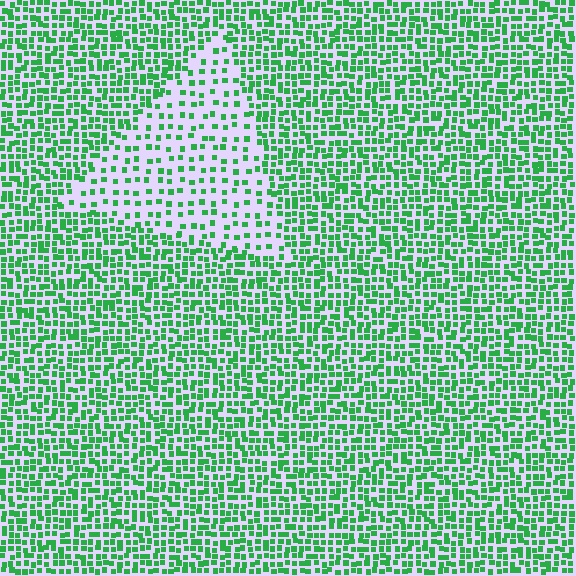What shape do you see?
I see a triangle.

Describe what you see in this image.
The image contains small green elements arranged at two different densities. A triangle-shaped region is visible where the elements are less densely packed than the surrounding area.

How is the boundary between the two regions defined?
The boundary is defined by a change in element density (approximately 2.3x ratio). All elements are the same color, size, and shape.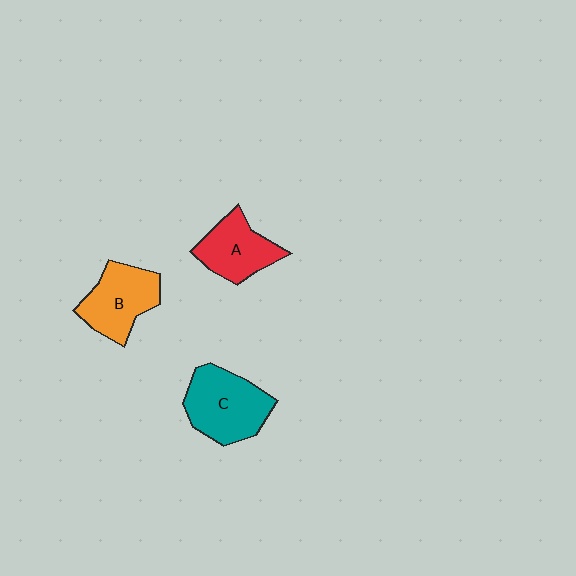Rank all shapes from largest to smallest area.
From largest to smallest: C (teal), B (orange), A (red).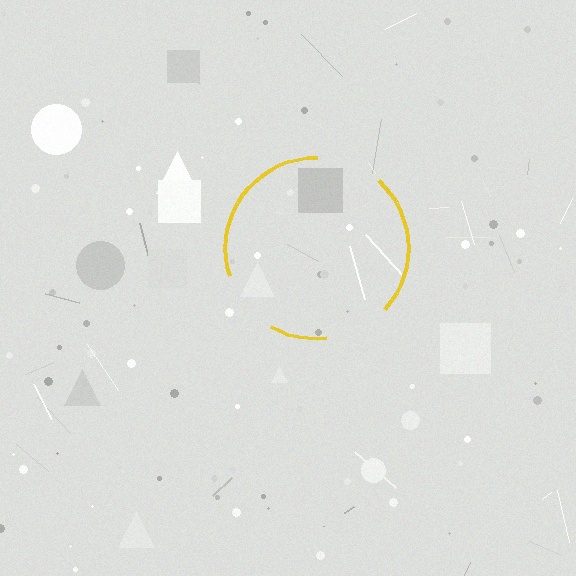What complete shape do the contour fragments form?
The contour fragments form a circle.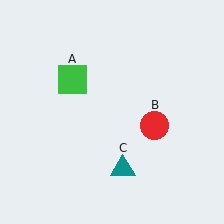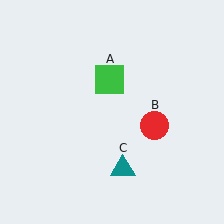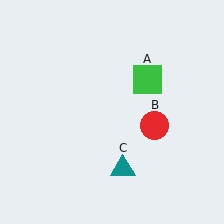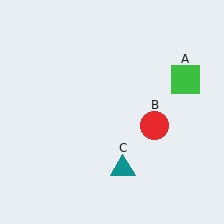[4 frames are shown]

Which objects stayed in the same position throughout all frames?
Red circle (object B) and teal triangle (object C) remained stationary.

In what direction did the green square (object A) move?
The green square (object A) moved right.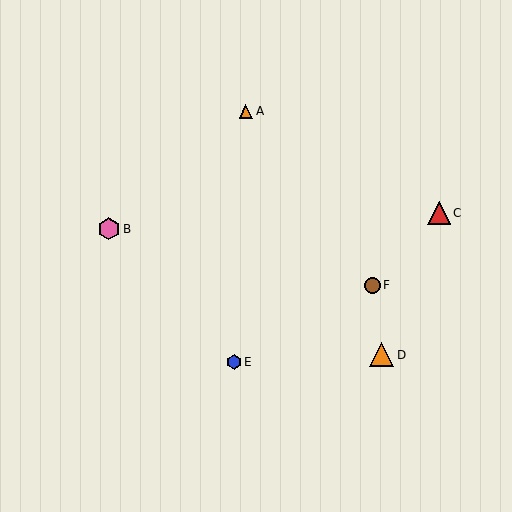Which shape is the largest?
The orange triangle (labeled D) is the largest.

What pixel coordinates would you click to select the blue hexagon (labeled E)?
Click at (234, 362) to select the blue hexagon E.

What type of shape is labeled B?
Shape B is a pink hexagon.